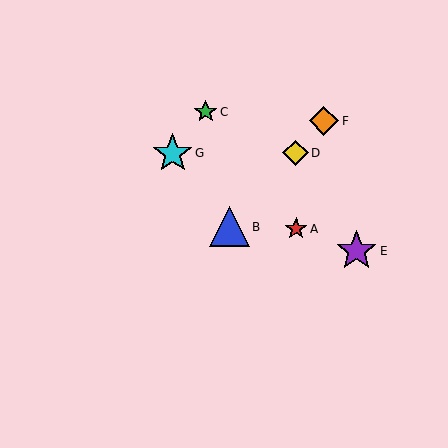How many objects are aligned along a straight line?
3 objects (B, D, F) are aligned along a straight line.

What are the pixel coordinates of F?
Object F is at (324, 121).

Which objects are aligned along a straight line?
Objects B, D, F are aligned along a straight line.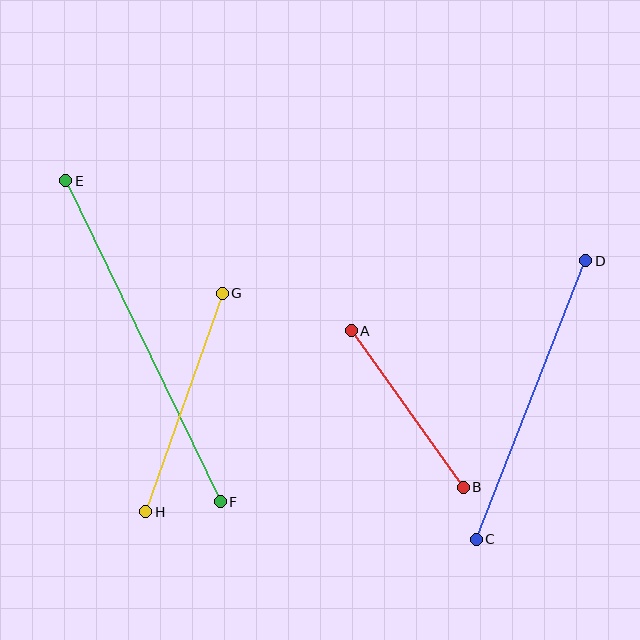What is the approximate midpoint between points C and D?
The midpoint is at approximately (531, 400) pixels.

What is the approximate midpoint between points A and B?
The midpoint is at approximately (407, 409) pixels.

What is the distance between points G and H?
The distance is approximately 231 pixels.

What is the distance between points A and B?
The distance is approximately 193 pixels.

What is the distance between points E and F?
The distance is approximately 356 pixels.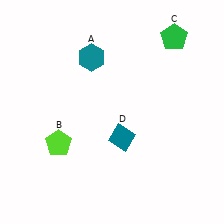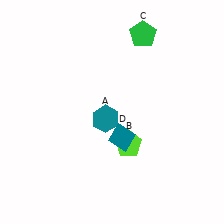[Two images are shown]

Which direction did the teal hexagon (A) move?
The teal hexagon (A) moved down.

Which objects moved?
The objects that moved are: the teal hexagon (A), the lime pentagon (B), the green pentagon (C).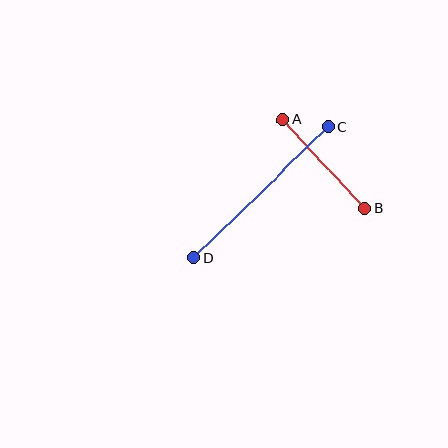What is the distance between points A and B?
The distance is approximately 121 pixels.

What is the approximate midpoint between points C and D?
The midpoint is at approximately (261, 193) pixels.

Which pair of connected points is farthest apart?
Points C and D are farthest apart.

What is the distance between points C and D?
The distance is approximately 188 pixels.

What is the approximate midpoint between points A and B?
The midpoint is at approximately (324, 164) pixels.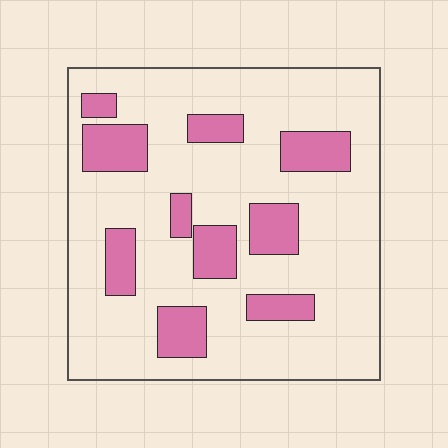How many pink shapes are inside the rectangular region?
10.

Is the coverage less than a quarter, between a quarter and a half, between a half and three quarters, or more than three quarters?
Less than a quarter.